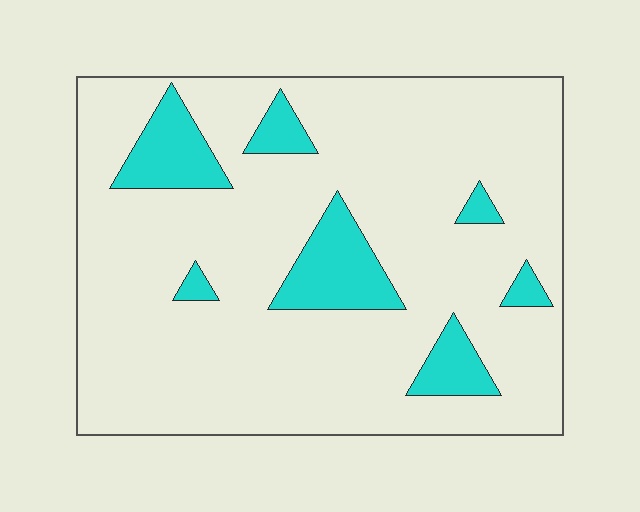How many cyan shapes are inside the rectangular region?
7.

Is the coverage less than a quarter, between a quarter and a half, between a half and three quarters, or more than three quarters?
Less than a quarter.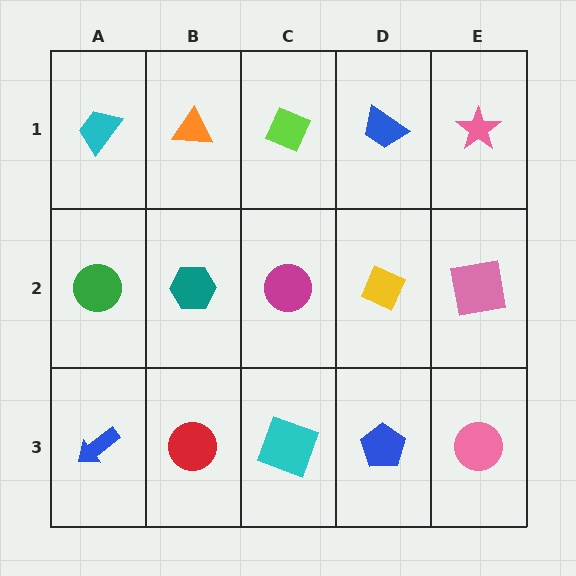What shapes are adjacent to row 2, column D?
A blue trapezoid (row 1, column D), a blue pentagon (row 3, column D), a magenta circle (row 2, column C), a pink square (row 2, column E).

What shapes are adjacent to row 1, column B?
A teal hexagon (row 2, column B), a cyan trapezoid (row 1, column A), a lime diamond (row 1, column C).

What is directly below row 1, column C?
A magenta circle.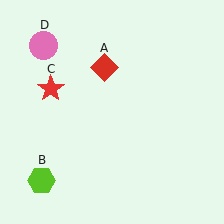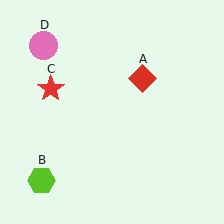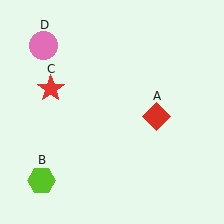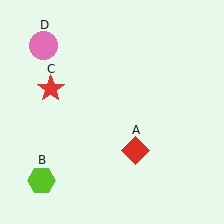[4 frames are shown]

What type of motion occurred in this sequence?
The red diamond (object A) rotated clockwise around the center of the scene.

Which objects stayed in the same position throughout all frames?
Lime hexagon (object B) and red star (object C) and pink circle (object D) remained stationary.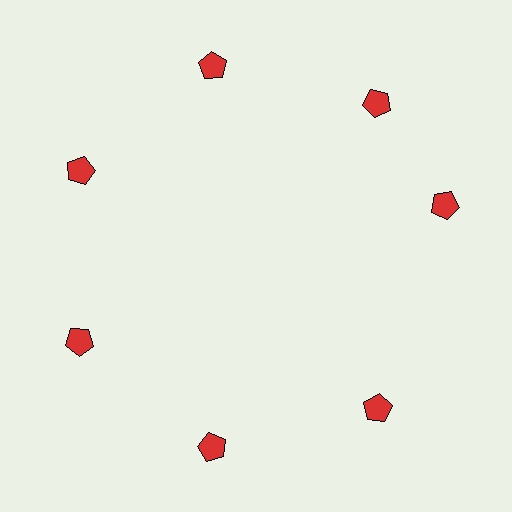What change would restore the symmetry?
The symmetry would be restored by rotating it back into even spacing with its neighbors so that all 7 pentagons sit at equal angles and equal distance from the center.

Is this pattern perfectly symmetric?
No. The 7 red pentagons are arranged in a ring, but one element near the 3 o'clock position is rotated out of alignment along the ring, breaking the 7-fold rotational symmetry.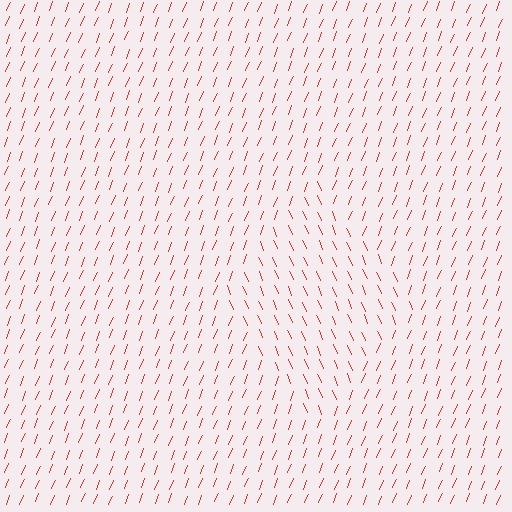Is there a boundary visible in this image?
Yes, there is a texture boundary formed by a change in line orientation.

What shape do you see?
I see a diamond.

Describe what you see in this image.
The image is filled with small red line segments. A diamond region in the image has lines oriented differently from the surrounding lines, creating a visible texture boundary.